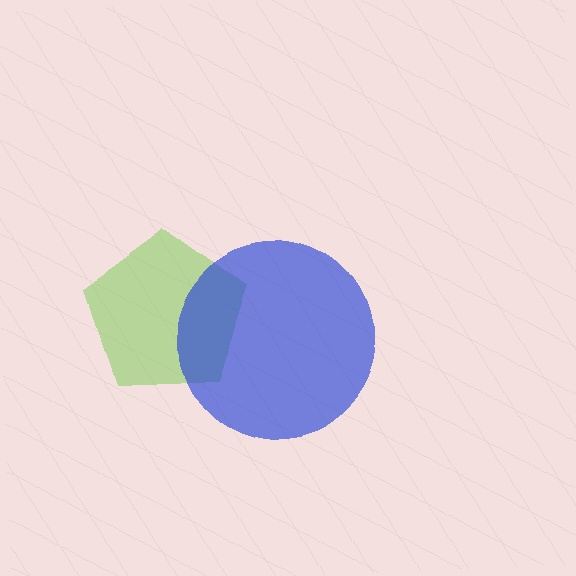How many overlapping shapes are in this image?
There are 2 overlapping shapes in the image.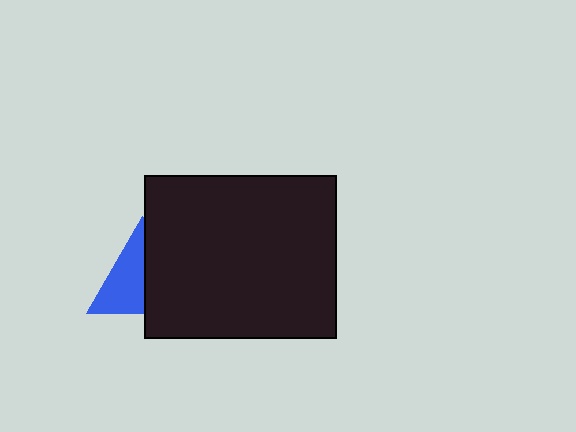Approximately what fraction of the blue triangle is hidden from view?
Roughly 48% of the blue triangle is hidden behind the black rectangle.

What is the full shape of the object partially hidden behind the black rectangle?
The partially hidden object is a blue triangle.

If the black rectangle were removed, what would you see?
You would see the complete blue triangle.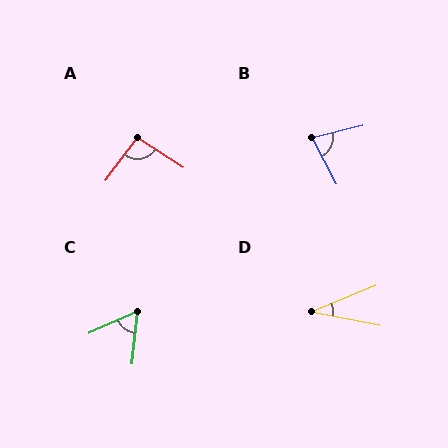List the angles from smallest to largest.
D (34°), C (61°), B (76°), A (94°).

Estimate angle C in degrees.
Approximately 61 degrees.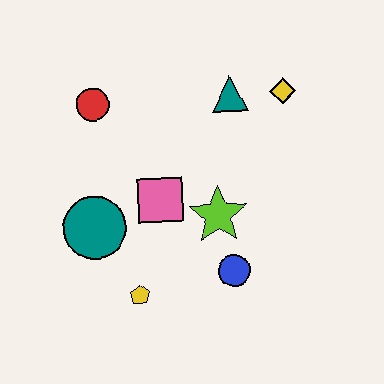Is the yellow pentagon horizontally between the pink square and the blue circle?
No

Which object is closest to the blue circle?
The lime star is closest to the blue circle.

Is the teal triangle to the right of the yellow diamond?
No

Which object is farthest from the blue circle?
The red circle is farthest from the blue circle.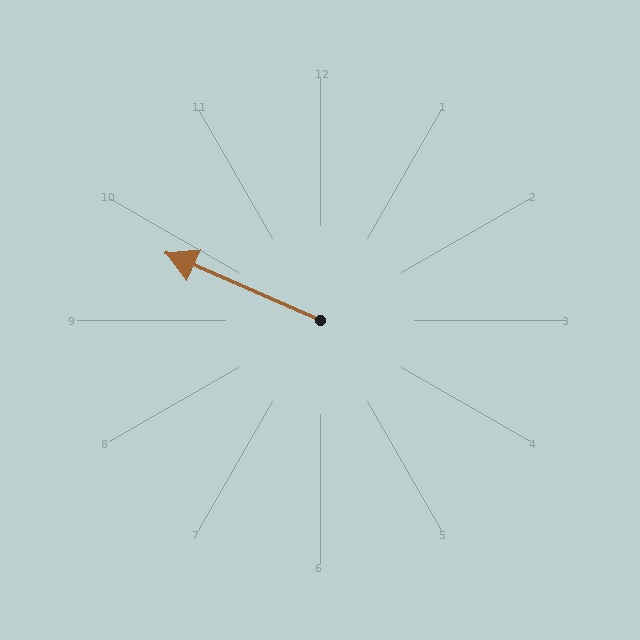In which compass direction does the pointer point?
Northwest.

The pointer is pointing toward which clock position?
Roughly 10 o'clock.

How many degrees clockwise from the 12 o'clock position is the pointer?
Approximately 294 degrees.